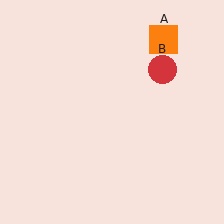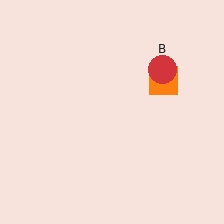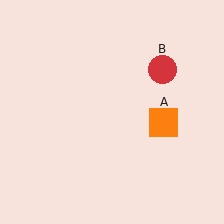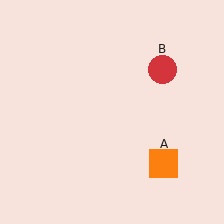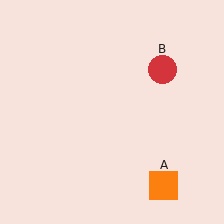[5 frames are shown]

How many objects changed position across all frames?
1 object changed position: orange square (object A).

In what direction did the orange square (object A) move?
The orange square (object A) moved down.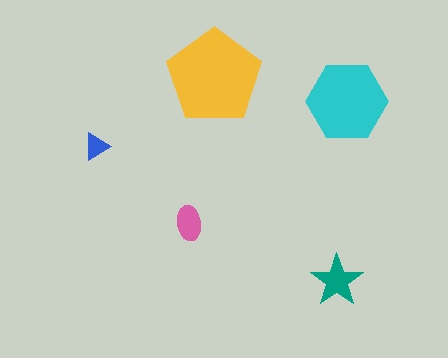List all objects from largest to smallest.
The yellow pentagon, the cyan hexagon, the teal star, the pink ellipse, the blue triangle.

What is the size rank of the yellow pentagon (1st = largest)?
1st.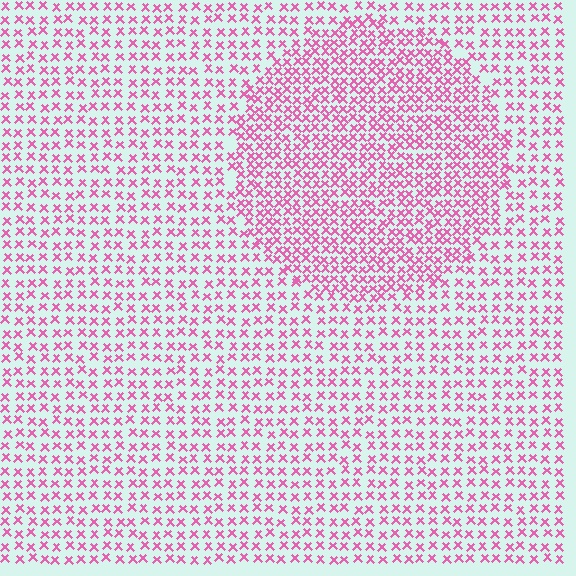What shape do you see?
I see a circle.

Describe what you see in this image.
The image contains small pink elements arranged at two different densities. A circle-shaped region is visible where the elements are more densely packed than the surrounding area.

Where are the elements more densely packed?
The elements are more densely packed inside the circle boundary.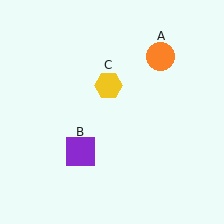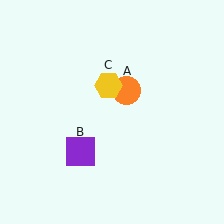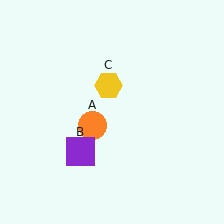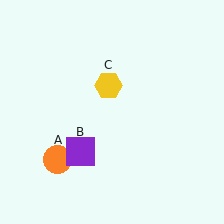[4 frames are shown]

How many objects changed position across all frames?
1 object changed position: orange circle (object A).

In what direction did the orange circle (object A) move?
The orange circle (object A) moved down and to the left.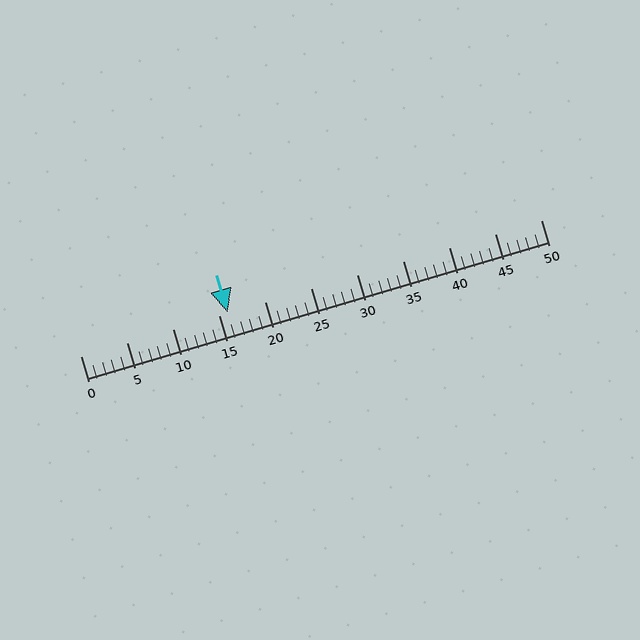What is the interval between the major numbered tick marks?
The major tick marks are spaced 5 units apart.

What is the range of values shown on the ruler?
The ruler shows values from 0 to 50.